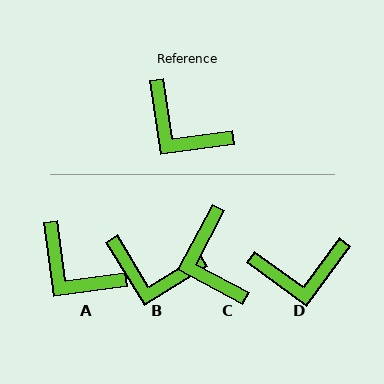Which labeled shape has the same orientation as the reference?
A.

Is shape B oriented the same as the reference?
No, it is off by about 23 degrees.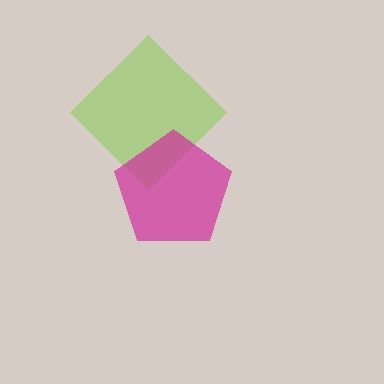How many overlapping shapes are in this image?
There are 2 overlapping shapes in the image.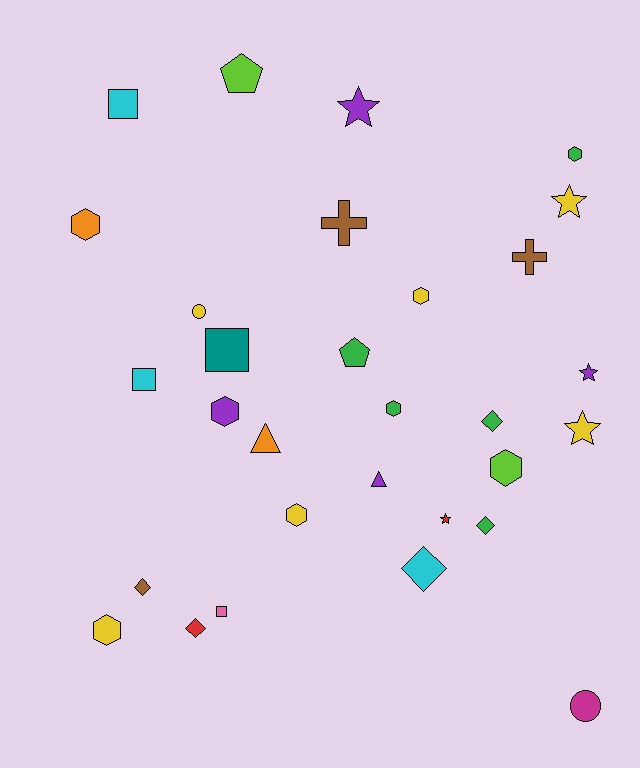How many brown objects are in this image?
There are 3 brown objects.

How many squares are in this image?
There are 4 squares.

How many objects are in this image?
There are 30 objects.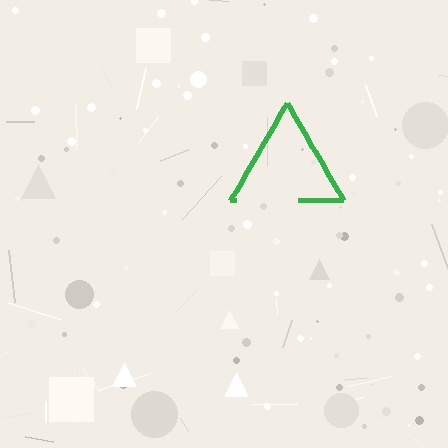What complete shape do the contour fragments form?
The contour fragments form a triangle.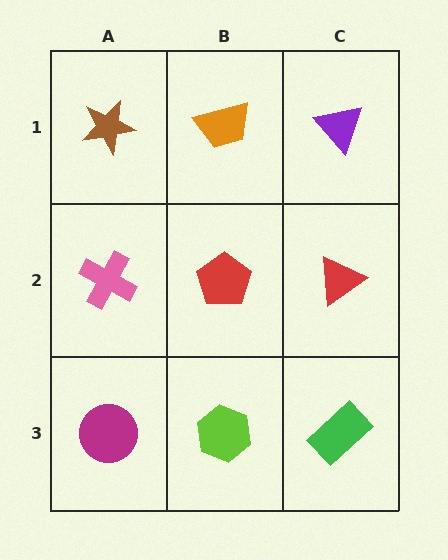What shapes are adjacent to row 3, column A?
A pink cross (row 2, column A), a lime hexagon (row 3, column B).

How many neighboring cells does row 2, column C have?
3.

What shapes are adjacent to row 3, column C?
A red triangle (row 2, column C), a lime hexagon (row 3, column B).